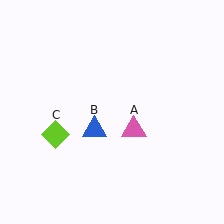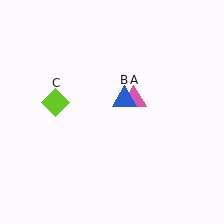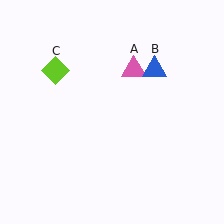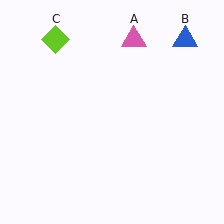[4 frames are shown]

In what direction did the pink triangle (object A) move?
The pink triangle (object A) moved up.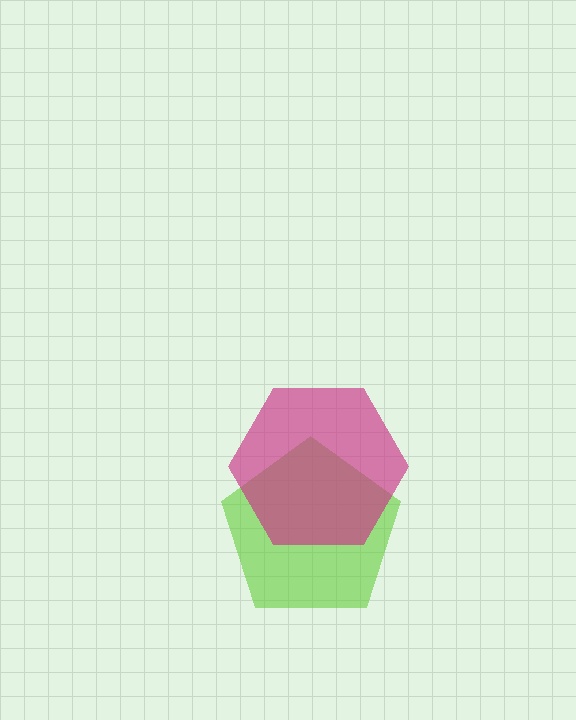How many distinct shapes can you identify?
There are 2 distinct shapes: a lime pentagon, a magenta hexagon.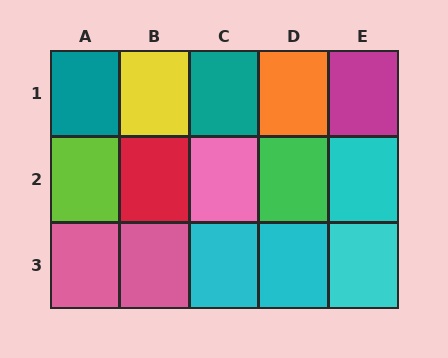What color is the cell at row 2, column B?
Red.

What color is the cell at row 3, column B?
Pink.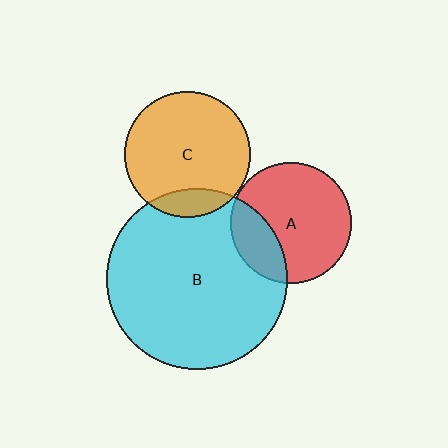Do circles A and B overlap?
Yes.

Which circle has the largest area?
Circle B (cyan).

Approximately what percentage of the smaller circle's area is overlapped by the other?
Approximately 25%.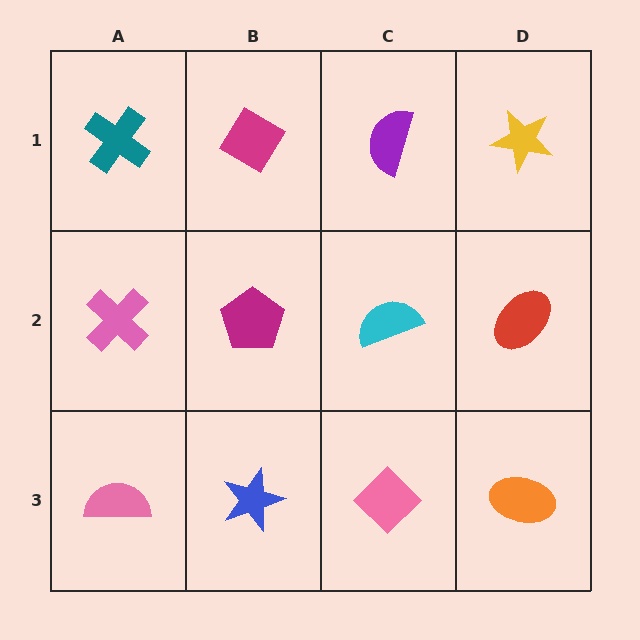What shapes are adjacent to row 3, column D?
A red ellipse (row 2, column D), a pink diamond (row 3, column C).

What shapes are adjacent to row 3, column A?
A pink cross (row 2, column A), a blue star (row 3, column B).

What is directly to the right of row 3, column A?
A blue star.